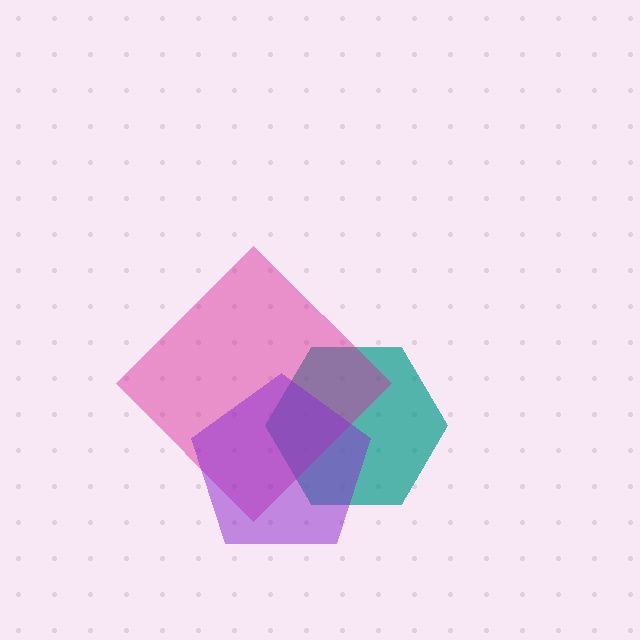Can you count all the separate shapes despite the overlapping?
Yes, there are 3 separate shapes.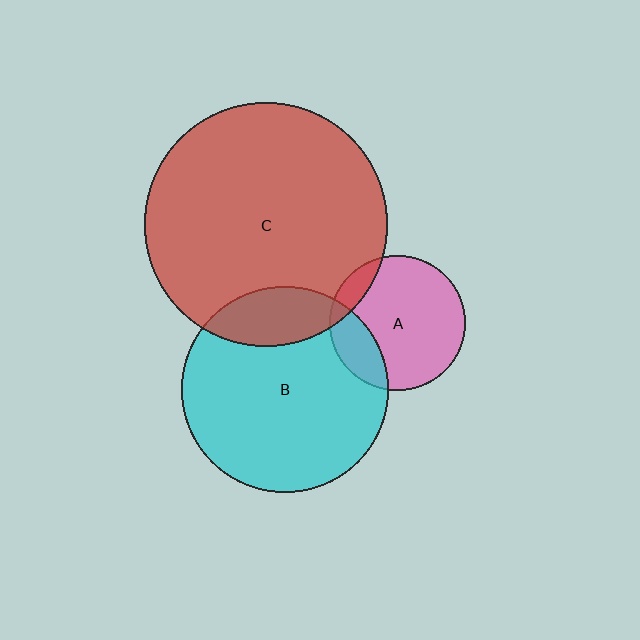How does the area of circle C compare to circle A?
Approximately 3.2 times.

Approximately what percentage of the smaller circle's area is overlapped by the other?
Approximately 20%.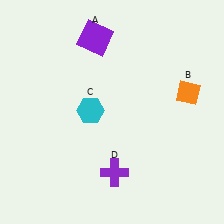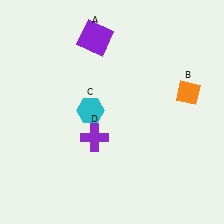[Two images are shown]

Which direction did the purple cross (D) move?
The purple cross (D) moved up.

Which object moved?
The purple cross (D) moved up.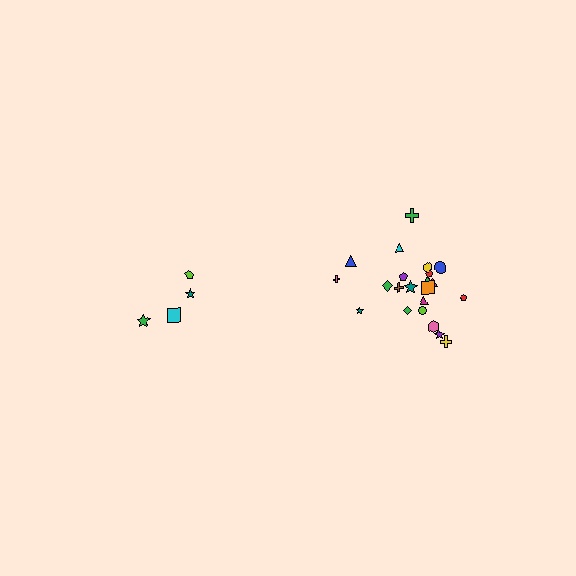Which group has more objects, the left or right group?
The right group.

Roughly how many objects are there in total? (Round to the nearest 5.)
Roughly 25 objects in total.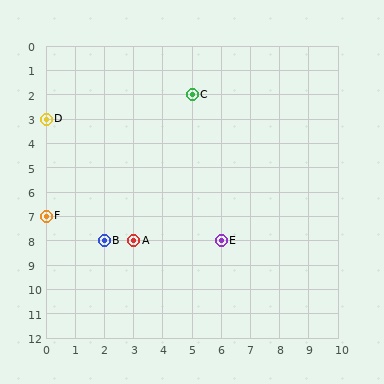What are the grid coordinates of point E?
Point E is at grid coordinates (6, 8).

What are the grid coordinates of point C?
Point C is at grid coordinates (5, 2).